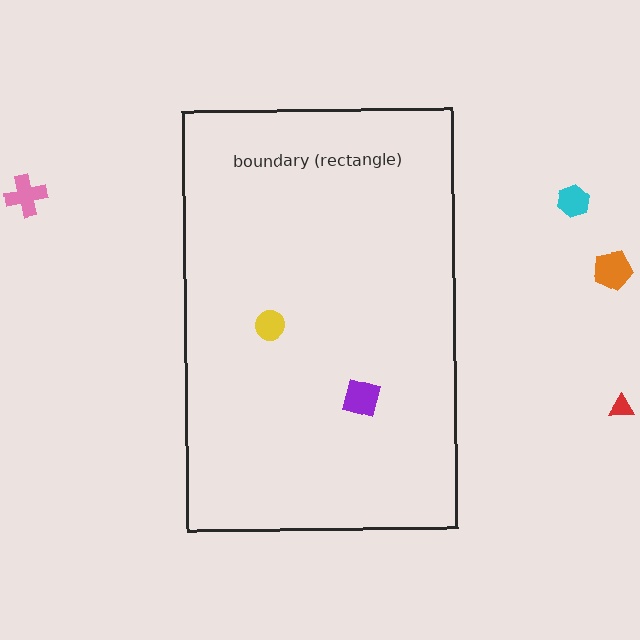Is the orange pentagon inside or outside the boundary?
Outside.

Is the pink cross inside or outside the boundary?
Outside.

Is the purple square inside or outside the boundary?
Inside.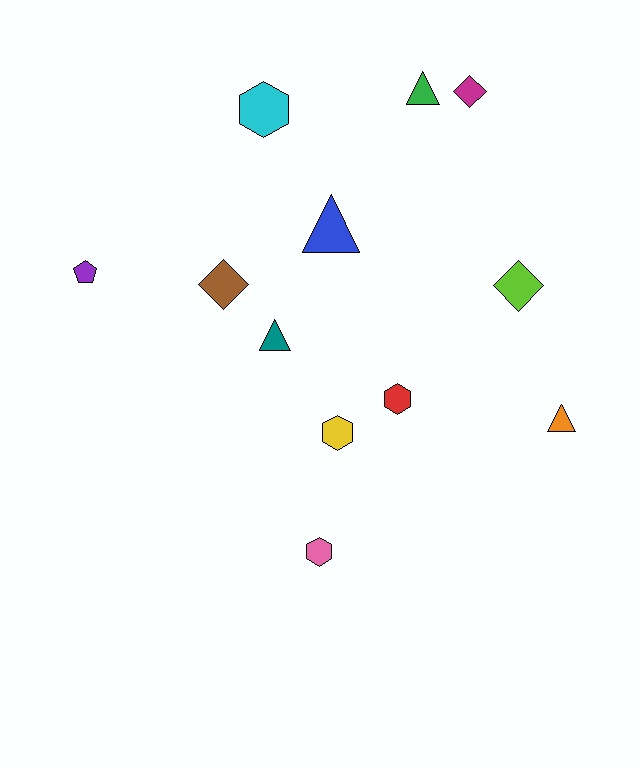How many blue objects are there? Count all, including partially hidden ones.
There is 1 blue object.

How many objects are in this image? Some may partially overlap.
There are 12 objects.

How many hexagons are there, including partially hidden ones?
There are 4 hexagons.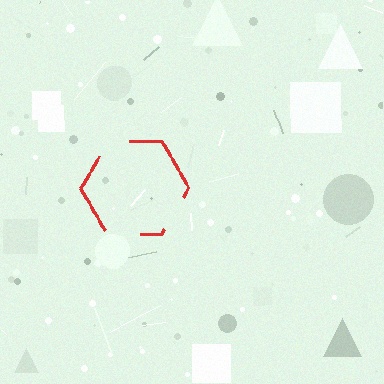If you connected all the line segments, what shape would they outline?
They would outline a hexagon.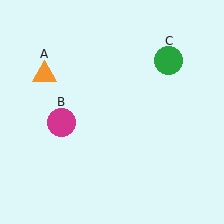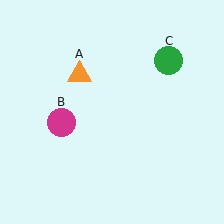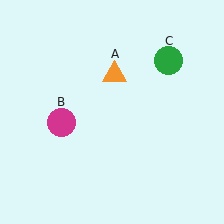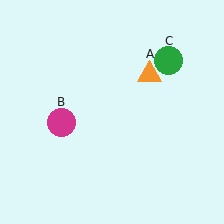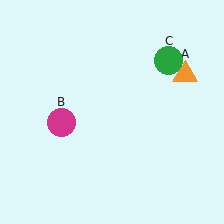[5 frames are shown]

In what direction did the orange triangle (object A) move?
The orange triangle (object A) moved right.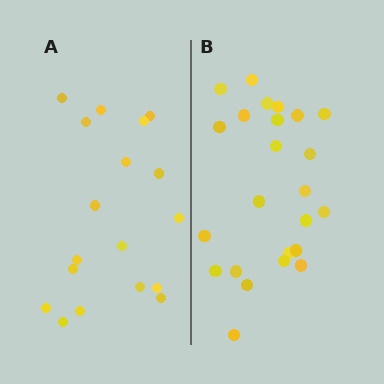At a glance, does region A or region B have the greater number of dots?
Region B (the right region) has more dots.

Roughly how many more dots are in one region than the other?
Region B has about 6 more dots than region A.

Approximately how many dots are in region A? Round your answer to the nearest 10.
About 20 dots. (The exact count is 18, which rounds to 20.)